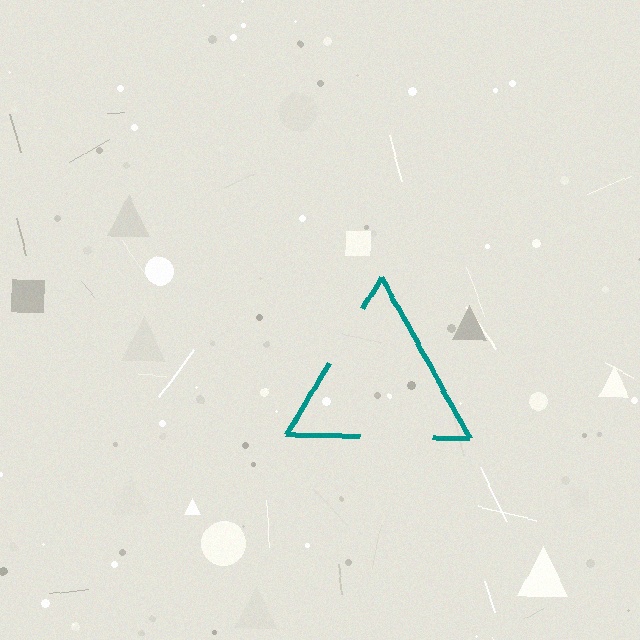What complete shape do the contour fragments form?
The contour fragments form a triangle.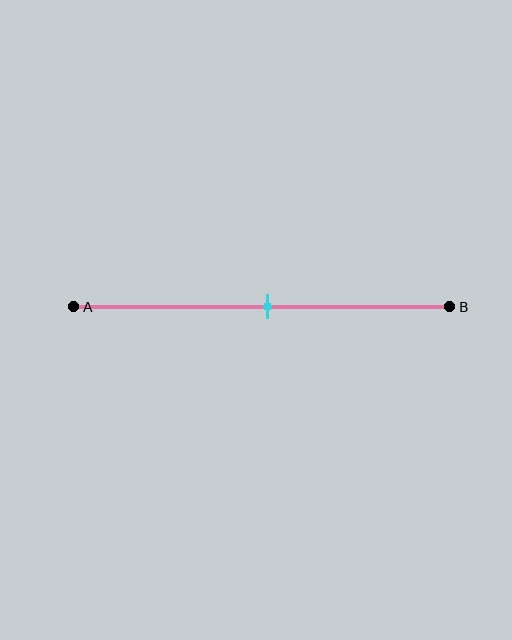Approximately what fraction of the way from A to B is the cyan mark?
The cyan mark is approximately 50% of the way from A to B.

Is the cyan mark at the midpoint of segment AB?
Yes, the mark is approximately at the midpoint.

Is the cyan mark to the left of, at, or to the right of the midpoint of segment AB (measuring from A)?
The cyan mark is approximately at the midpoint of segment AB.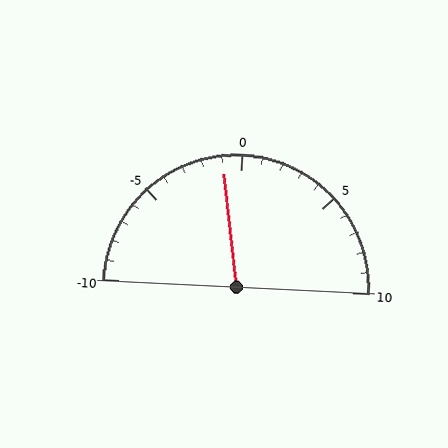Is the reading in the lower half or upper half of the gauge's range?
The reading is in the lower half of the range (-10 to 10).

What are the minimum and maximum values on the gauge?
The gauge ranges from -10 to 10.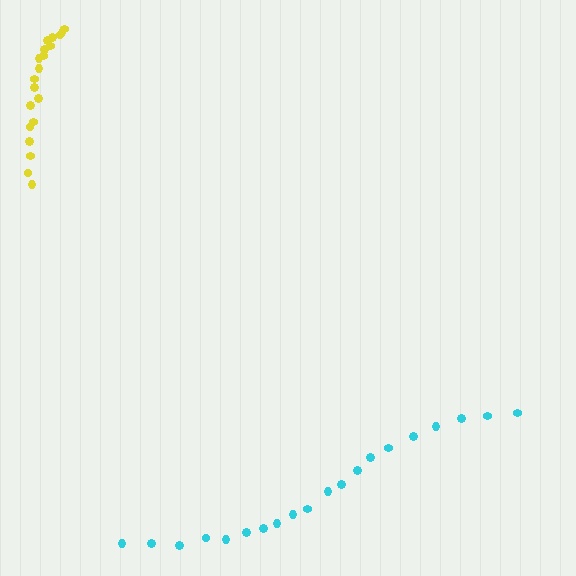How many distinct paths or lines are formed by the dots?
There are 2 distinct paths.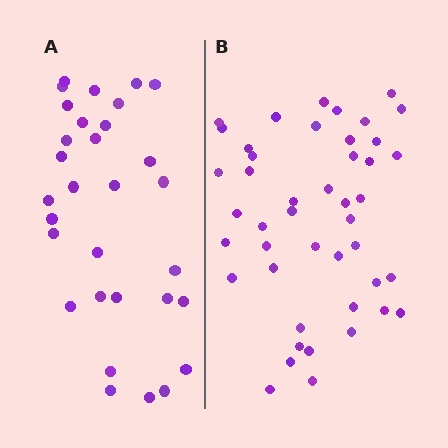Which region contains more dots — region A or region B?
Region B (the right region) has more dots.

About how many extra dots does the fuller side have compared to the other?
Region B has approximately 15 more dots than region A.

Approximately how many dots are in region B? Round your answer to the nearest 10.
About 40 dots. (The exact count is 45, which rounds to 40.)